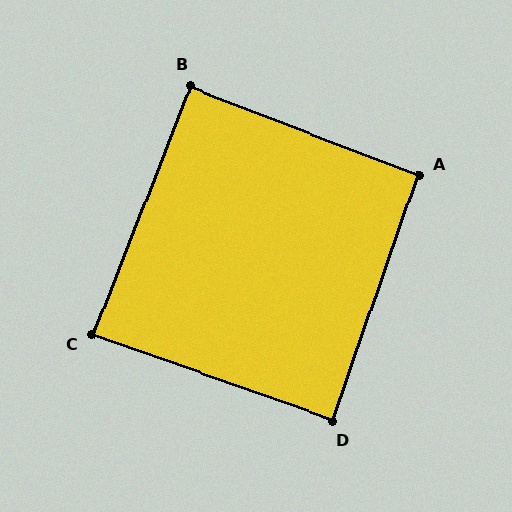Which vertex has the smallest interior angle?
C, at approximately 88 degrees.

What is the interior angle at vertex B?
Approximately 90 degrees (approximately right).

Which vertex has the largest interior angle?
A, at approximately 92 degrees.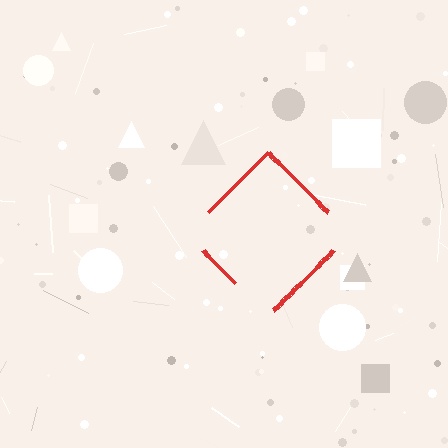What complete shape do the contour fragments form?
The contour fragments form a diamond.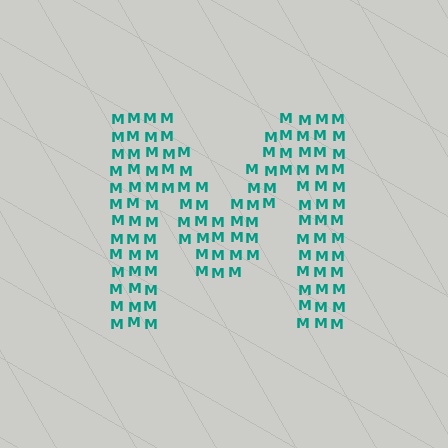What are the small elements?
The small elements are letter M's.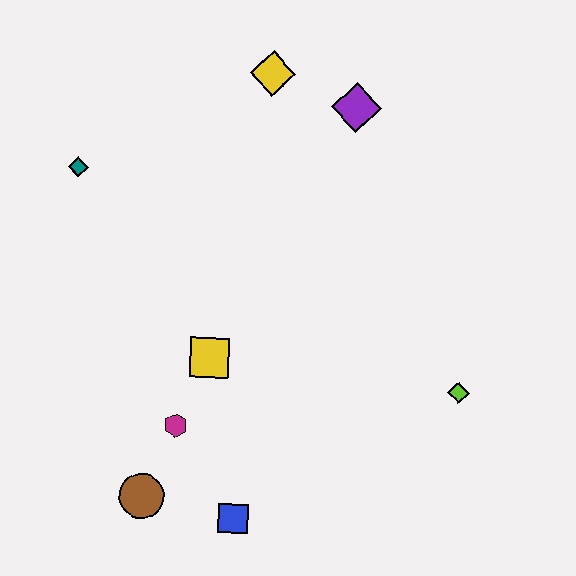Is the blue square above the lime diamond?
No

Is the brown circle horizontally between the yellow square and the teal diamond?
Yes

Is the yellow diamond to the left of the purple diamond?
Yes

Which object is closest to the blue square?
The brown circle is closest to the blue square.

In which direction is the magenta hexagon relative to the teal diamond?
The magenta hexagon is below the teal diamond.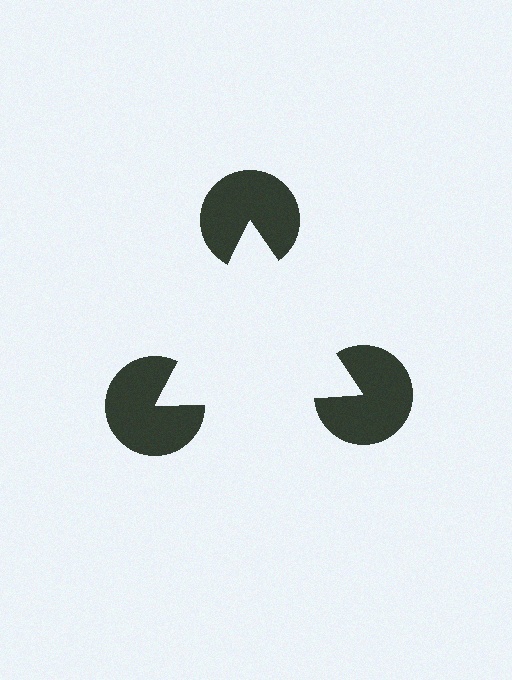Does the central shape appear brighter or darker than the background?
It typically appears slightly brighter than the background, even though no actual brightness change is drawn.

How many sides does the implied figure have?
3 sides.